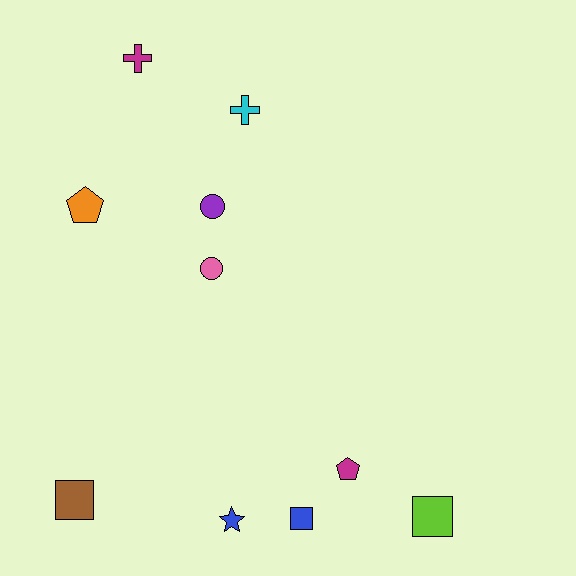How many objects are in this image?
There are 10 objects.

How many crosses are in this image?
There are 2 crosses.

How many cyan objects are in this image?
There is 1 cyan object.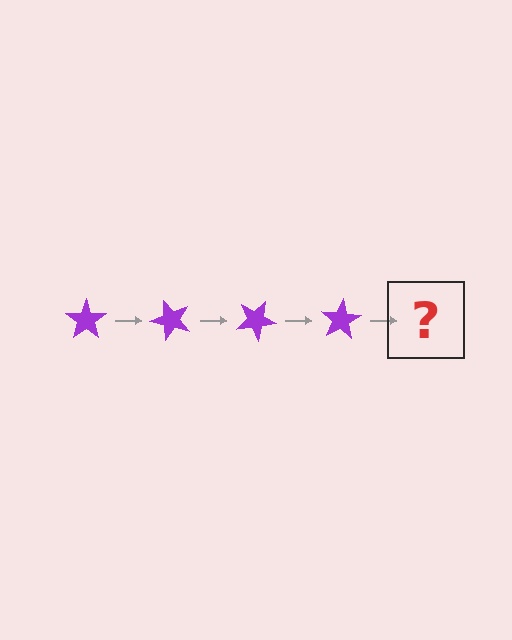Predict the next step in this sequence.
The next step is a purple star rotated 200 degrees.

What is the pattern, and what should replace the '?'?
The pattern is that the star rotates 50 degrees each step. The '?' should be a purple star rotated 200 degrees.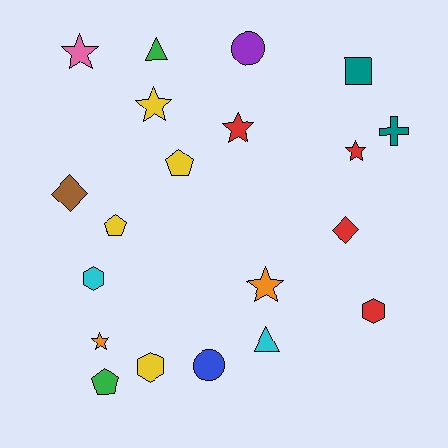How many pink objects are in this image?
There is 1 pink object.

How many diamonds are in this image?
There are 2 diamonds.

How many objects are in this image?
There are 20 objects.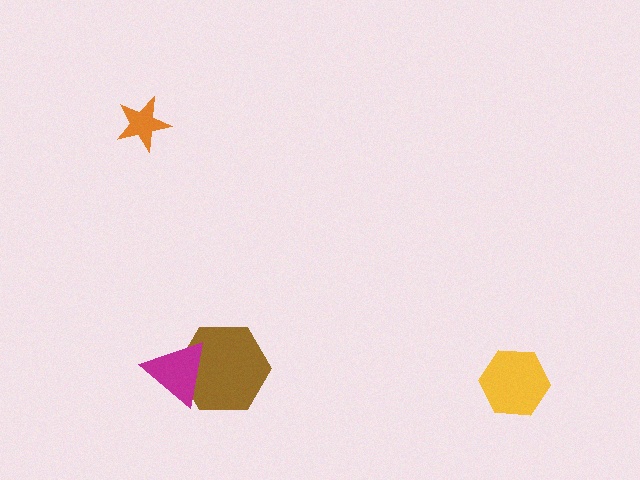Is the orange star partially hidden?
No, no other shape covers it.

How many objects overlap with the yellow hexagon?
0 objects overlap with the yellow hexagon.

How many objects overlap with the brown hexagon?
1 object overlaps with the brown hexagon.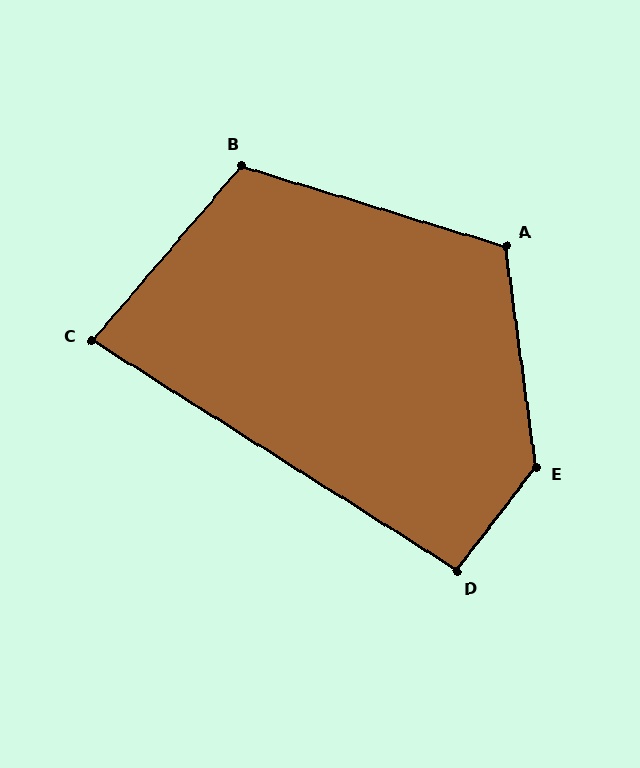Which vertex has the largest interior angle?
E, at approximately 135 degrees.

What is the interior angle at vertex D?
Approximately 95 degrees (obtuse).